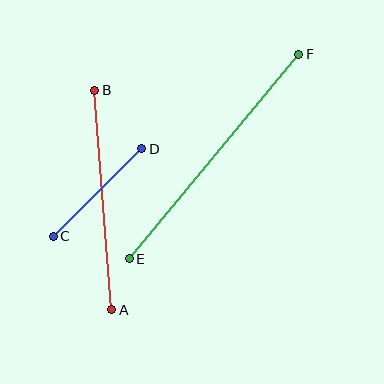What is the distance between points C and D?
The distance is approximately 124 pixels.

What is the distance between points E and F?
The distance is approximately 266 pixels.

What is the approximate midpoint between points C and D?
The midpoint is at approximately (97, 192) pixels.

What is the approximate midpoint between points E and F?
The midpoint is at approximately (214, 157) pixels.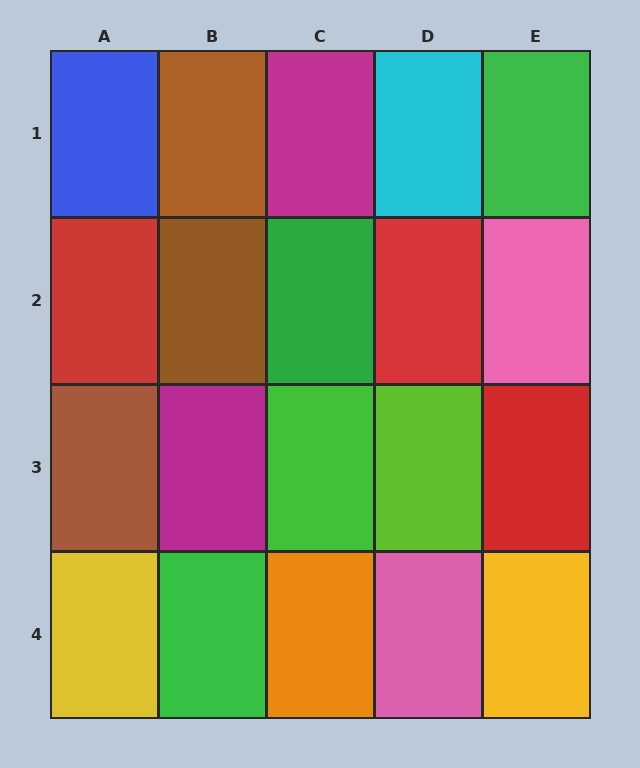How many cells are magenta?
2 cells are magenta.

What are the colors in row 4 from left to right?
Yellow, green, orange, pink, yellow.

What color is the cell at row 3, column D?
Lime.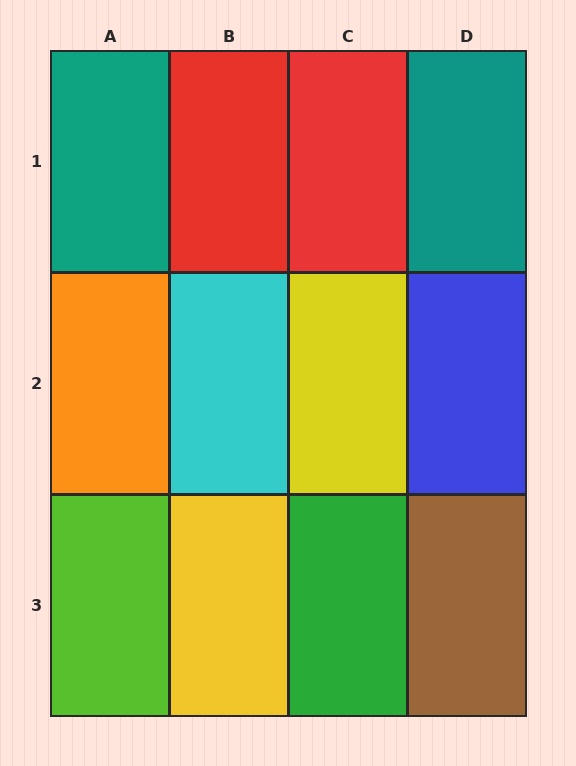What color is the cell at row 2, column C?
Yellow.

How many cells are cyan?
1 cell is cyan.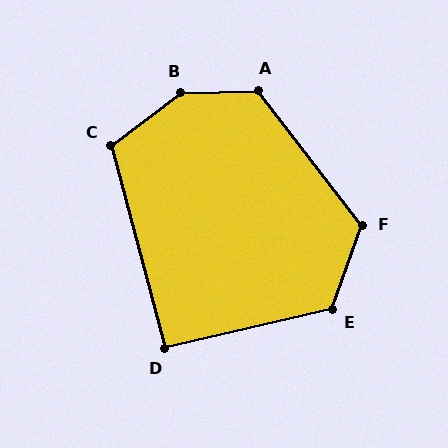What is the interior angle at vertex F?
Approximately 123 degrees (obtuse).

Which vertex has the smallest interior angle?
D, at approximately 92 degrees.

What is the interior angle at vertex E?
Approximately 122 degrees (obtuse).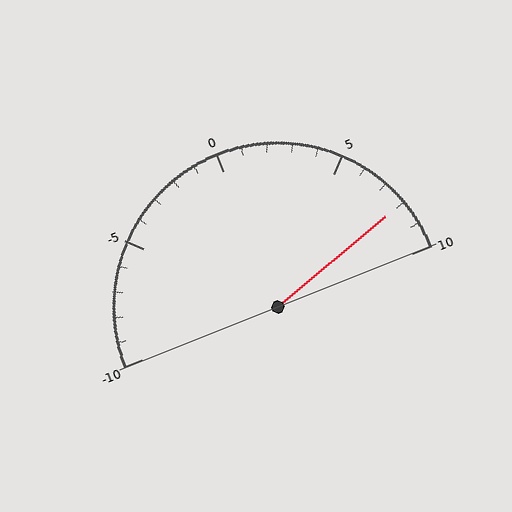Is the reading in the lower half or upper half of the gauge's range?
The reading is in the upper half of the range (-10 to 10).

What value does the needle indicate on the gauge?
The needle indicates approximately 8.